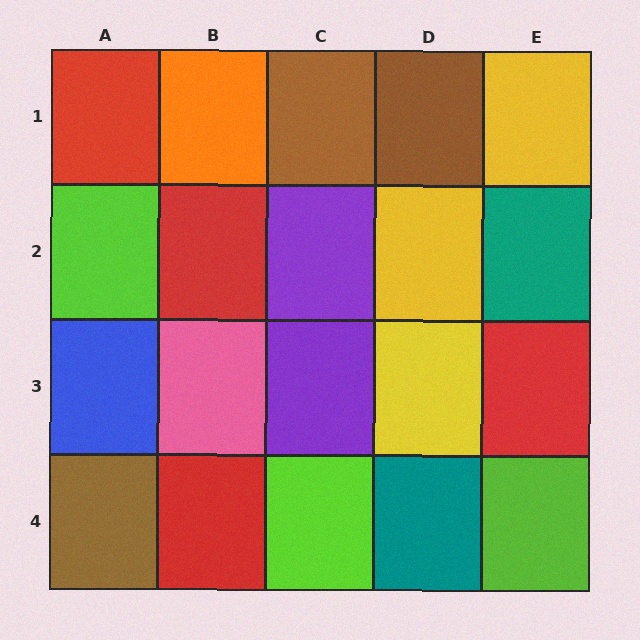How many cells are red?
4 cells are red.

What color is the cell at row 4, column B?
Red.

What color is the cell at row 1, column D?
Brown.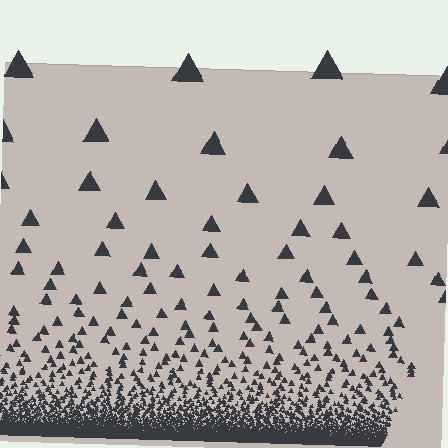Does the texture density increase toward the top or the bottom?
Density increases toward the bottom.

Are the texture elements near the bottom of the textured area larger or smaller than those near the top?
Smaller. The gradient is inverted — elements near the bottom are smaller and denser.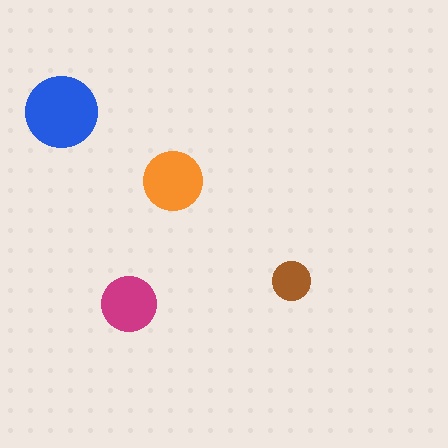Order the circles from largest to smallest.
the blue one, the orange one, the magenta one, the brown one.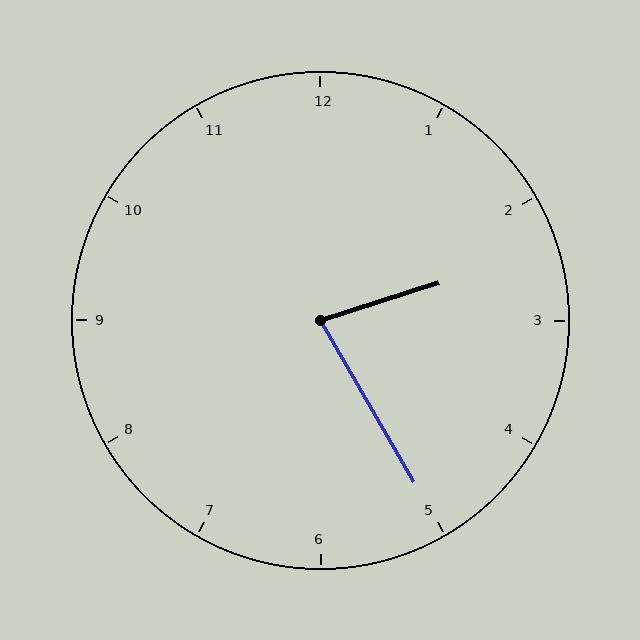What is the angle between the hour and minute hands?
Approximately 78 degrees.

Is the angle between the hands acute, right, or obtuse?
It is acute.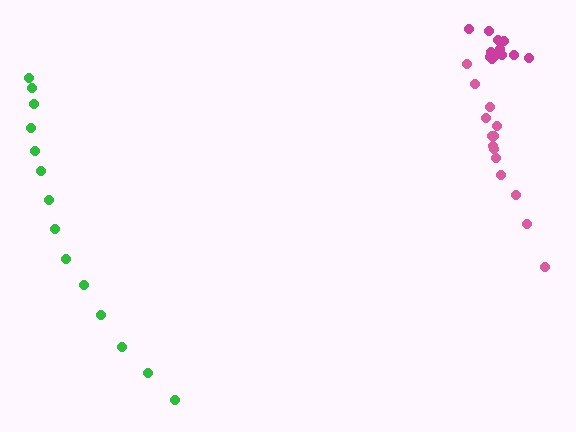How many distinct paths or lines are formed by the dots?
There are 3 distinct paths.